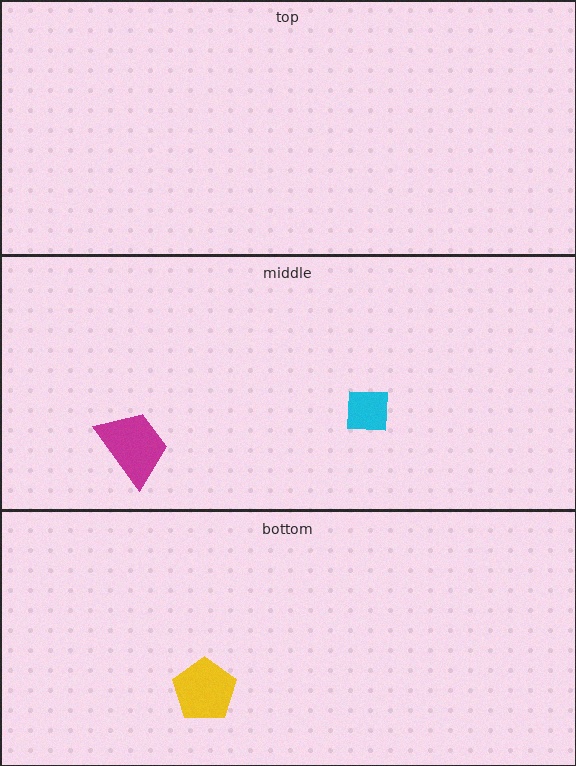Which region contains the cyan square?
The middle region.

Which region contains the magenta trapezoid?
The middle region.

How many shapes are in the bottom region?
1.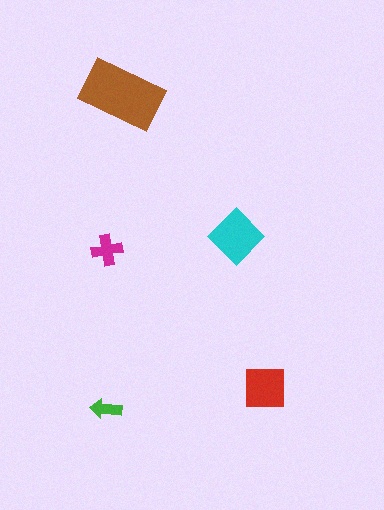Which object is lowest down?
The green arrow is bottommost.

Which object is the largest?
The brown rectangle.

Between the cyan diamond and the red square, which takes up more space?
The cyan diamond.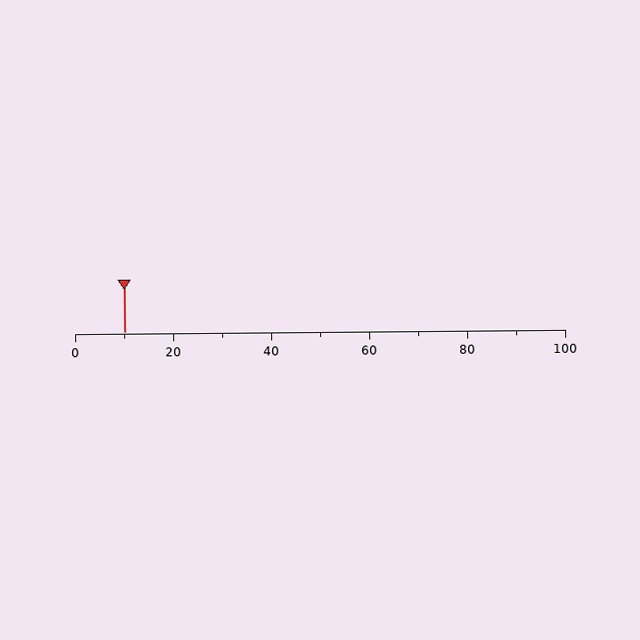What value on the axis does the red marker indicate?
The marker indicates approximately 10.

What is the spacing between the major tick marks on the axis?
The major ticks are spaced 20 apart.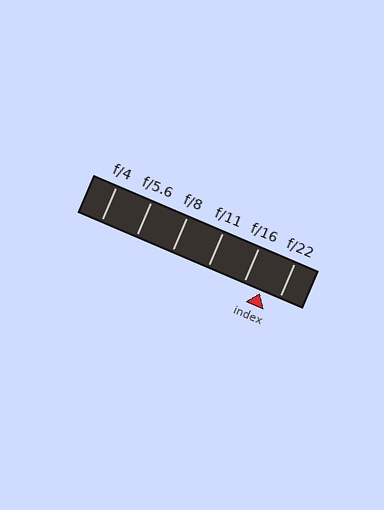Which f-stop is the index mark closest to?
The index mark is closest to f/22.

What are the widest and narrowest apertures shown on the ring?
The widest aperture shown is f/4 and the narrowest is f/22.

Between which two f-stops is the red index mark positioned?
The index mark is between f/16 and f/22.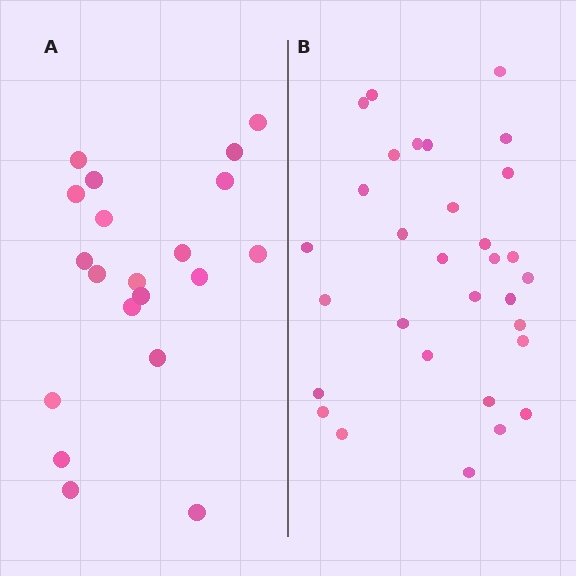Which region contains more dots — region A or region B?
Region B (the right region) has more dots.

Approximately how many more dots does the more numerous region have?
Region B has roughly 12 or so more dots than region A.